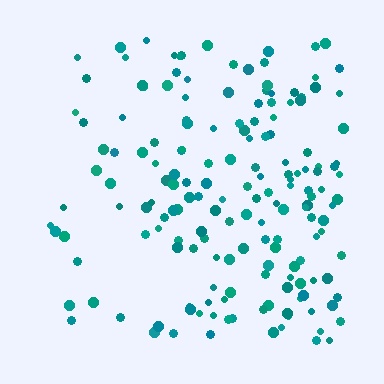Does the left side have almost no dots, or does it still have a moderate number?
Still a moderate number, just noticeably fewer than the right.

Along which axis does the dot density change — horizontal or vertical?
Horizontal.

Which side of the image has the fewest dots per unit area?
The left.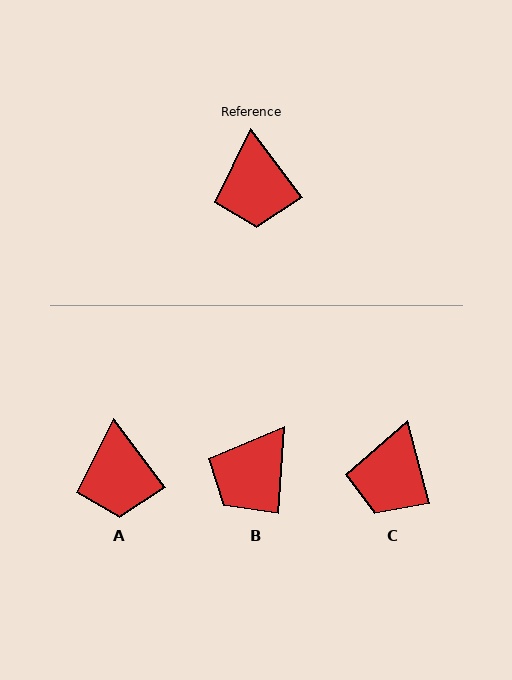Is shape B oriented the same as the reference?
No, it is off by about 41 degrees.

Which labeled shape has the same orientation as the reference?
A.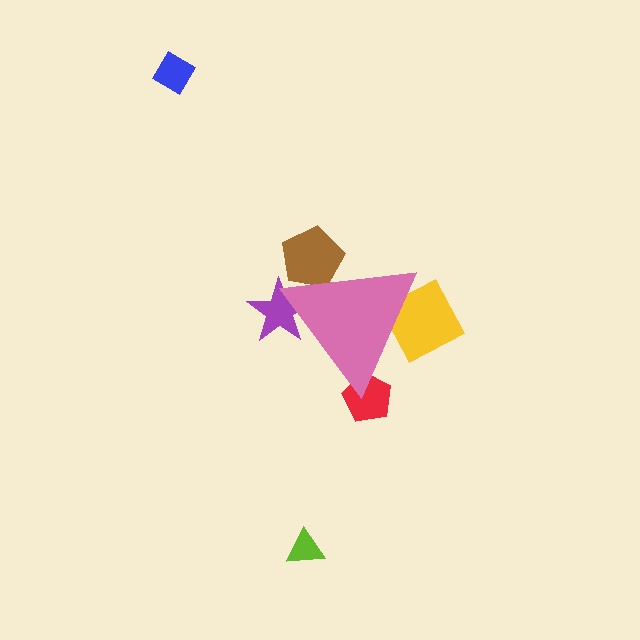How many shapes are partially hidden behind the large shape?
4 shapes are partially hidden.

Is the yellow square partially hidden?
Yes, the yellow square is partially hidden behind the pink triangle.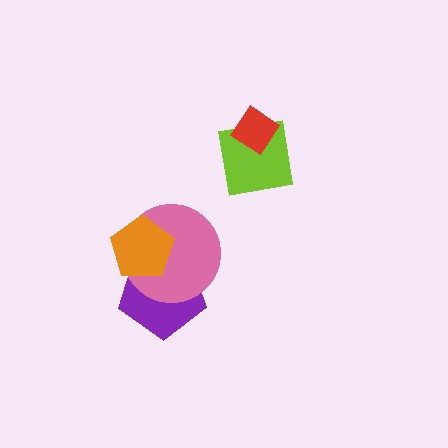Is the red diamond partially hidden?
No, no other shape covers it.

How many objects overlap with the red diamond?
1 object overlaps with the red diamond.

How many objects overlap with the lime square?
1 object overlaps with the lime square.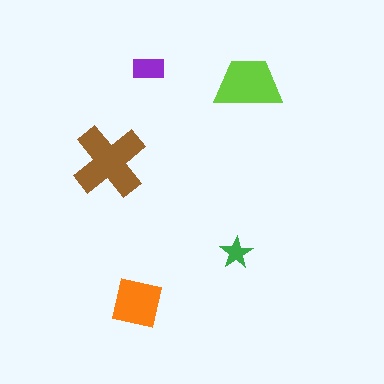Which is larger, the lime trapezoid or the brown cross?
The brown cross.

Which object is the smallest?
The green star.